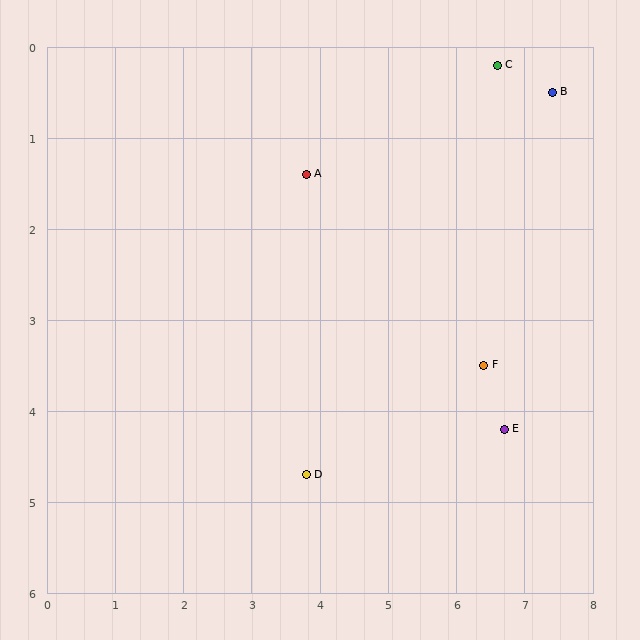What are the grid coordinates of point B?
Point B is at approximately (7.4, 0.5).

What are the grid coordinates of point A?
Point A is at approximately (3.8, 1.4).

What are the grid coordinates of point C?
Point C is at approximately (6.6, 0.2).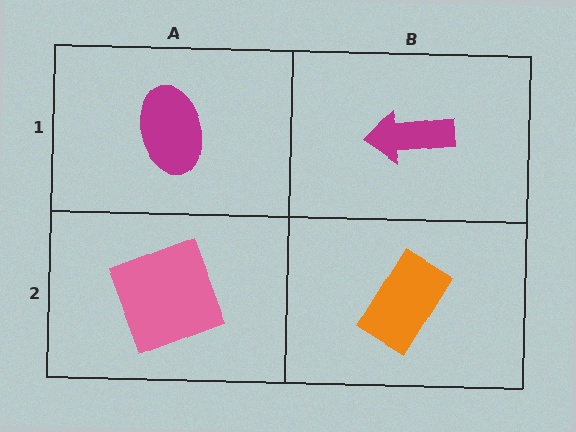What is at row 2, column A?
A pink square.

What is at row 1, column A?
A magenta ellipse.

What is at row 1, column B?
A magenta arrow.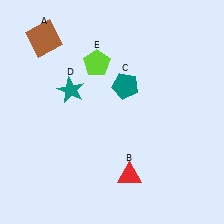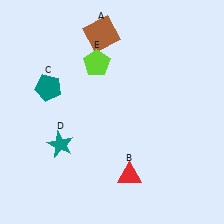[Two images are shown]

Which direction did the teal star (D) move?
The teal star (D) moved down.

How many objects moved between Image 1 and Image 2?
3 objects moved between the two images.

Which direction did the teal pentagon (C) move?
The teal pentagon (C) moved left.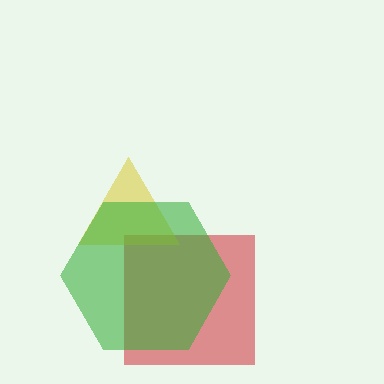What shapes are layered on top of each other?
The layered shapes are: a red square, a yellow triangle, a green hexagon.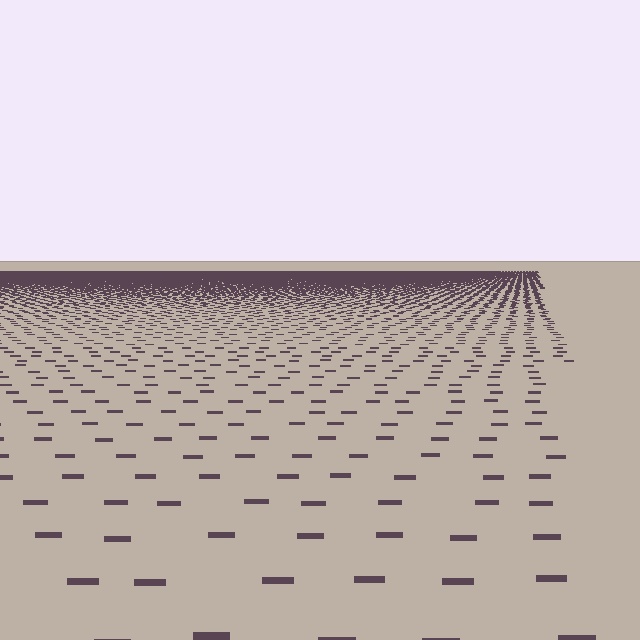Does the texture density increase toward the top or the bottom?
Density increases toward the top.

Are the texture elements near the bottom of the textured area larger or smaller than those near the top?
Larger. Near the bottom, elements are closer to the viewer and appear at a bigger on-screen size.